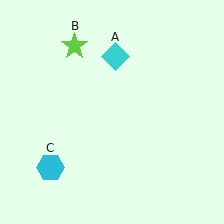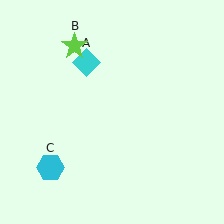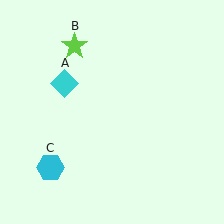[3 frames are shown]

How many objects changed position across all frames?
1 object changed position: cyan diamond (object A).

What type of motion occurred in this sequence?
The cyan diamond (object A) rotated counterclockwise around the center of the scene.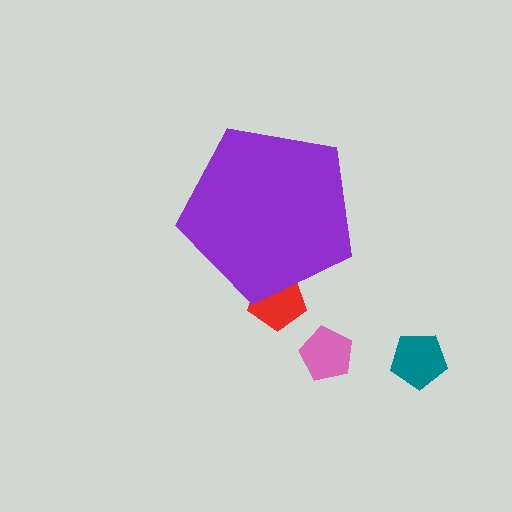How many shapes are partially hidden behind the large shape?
1 shape is partially hidden.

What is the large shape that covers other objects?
A purple pentagon.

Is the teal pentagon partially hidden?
No, the teal pentagon is fully visible.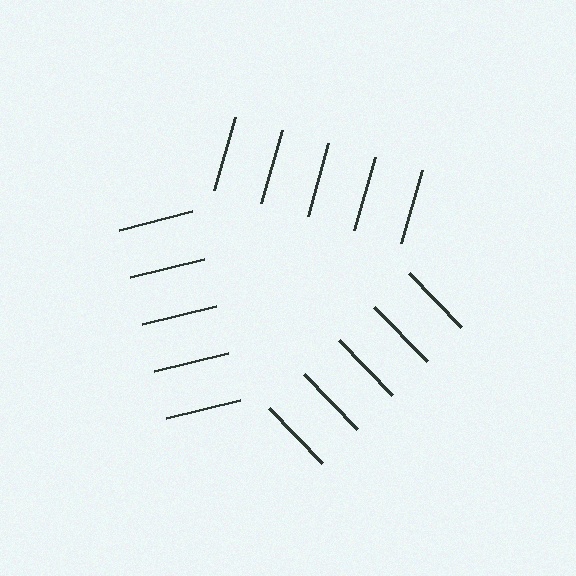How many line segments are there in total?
15 — 5 along each of the 3 edges.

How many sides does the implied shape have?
3 sides — the line-ends trace a triangle.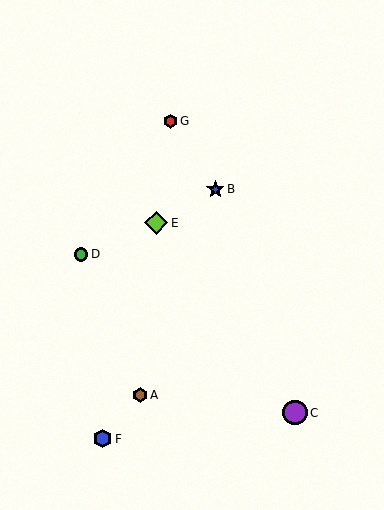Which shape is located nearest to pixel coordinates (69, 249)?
The green circle (labeled D) at (81, 254) is nearest to that location.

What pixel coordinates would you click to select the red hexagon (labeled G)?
Click at (170, 121) to select the red hexagon G.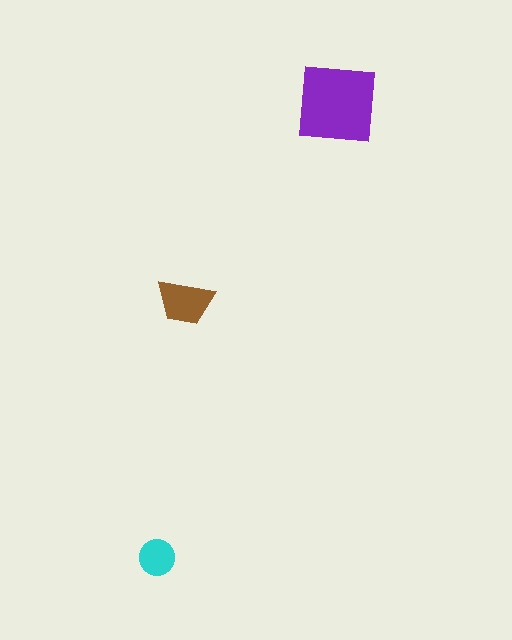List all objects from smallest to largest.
The cyan circle, the brown trapezoid, the purple square.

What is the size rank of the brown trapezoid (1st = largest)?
2nd.